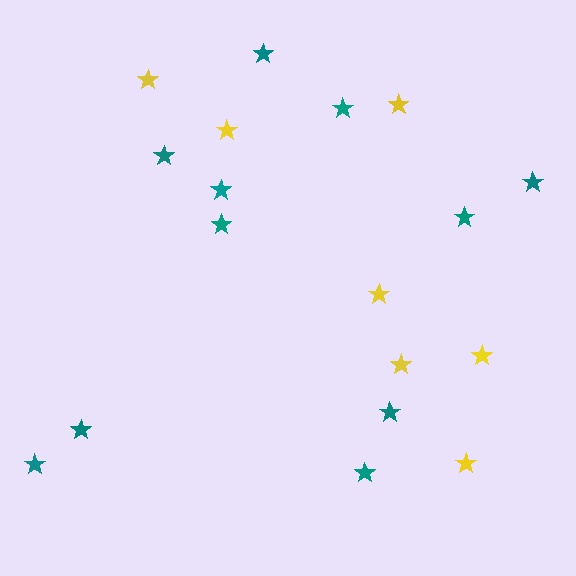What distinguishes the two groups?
There are 2 groups: one group of teal stars (11) and one group of yellow stars (7).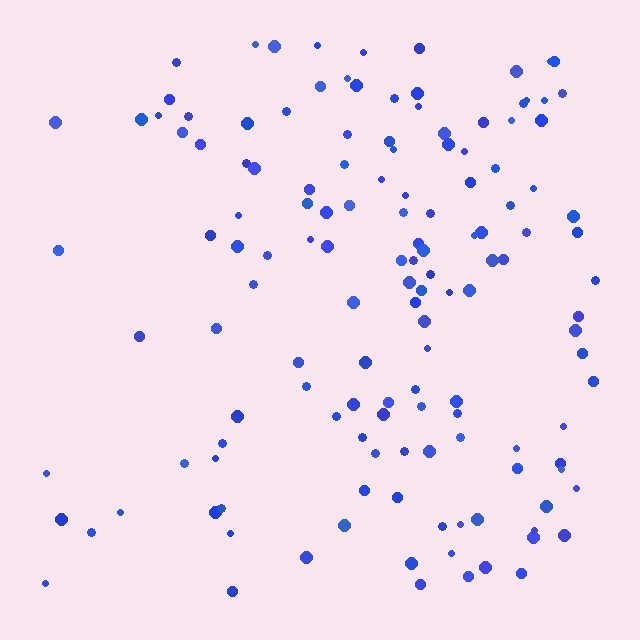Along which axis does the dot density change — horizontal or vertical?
Horizontal.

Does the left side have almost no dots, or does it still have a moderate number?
Still a moderate number, just noticeably fewer than the right.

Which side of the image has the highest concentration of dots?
The right.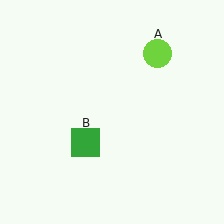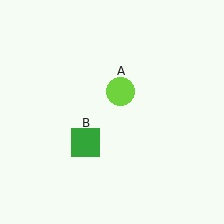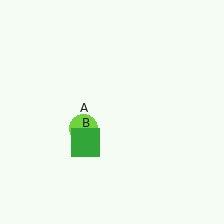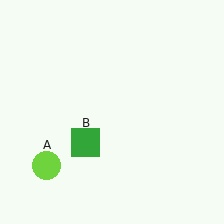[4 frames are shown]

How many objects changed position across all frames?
1 object changed position: lime circle (object A).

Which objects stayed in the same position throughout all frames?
Green square (object B) remained stationary.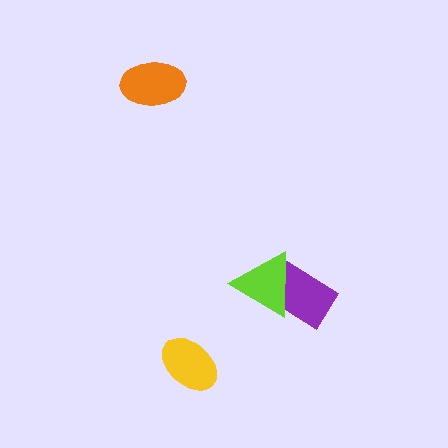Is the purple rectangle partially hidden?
Yes, it is partially covered by another shape.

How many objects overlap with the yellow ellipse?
0 objects overlap with the yellow ellipse.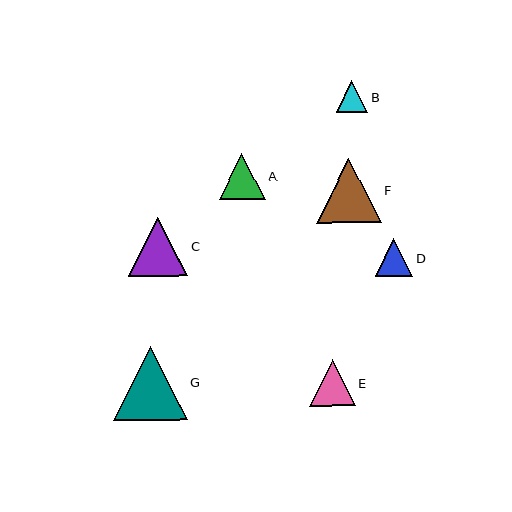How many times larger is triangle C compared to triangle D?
Triangle C is approximately 1.6 times the size of triangle D.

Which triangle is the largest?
Triangle G is the largest with a size of approximately 74 pixels.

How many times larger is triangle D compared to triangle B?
Triangle D is approximately 1.2 times the size of triangle B.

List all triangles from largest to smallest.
From largest to smallest: G, F, C, A, E, D, B.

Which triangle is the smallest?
Triangle B is the smallest with a size of approximately 32 pixels.